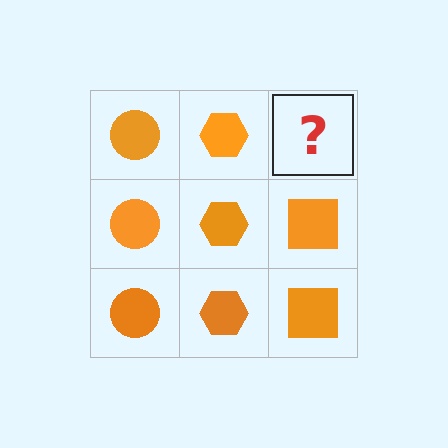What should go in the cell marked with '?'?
The missing cell should contain an orange square.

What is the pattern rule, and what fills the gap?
The rule is that each column has a consistent shape. The gap should be filled with an orange square.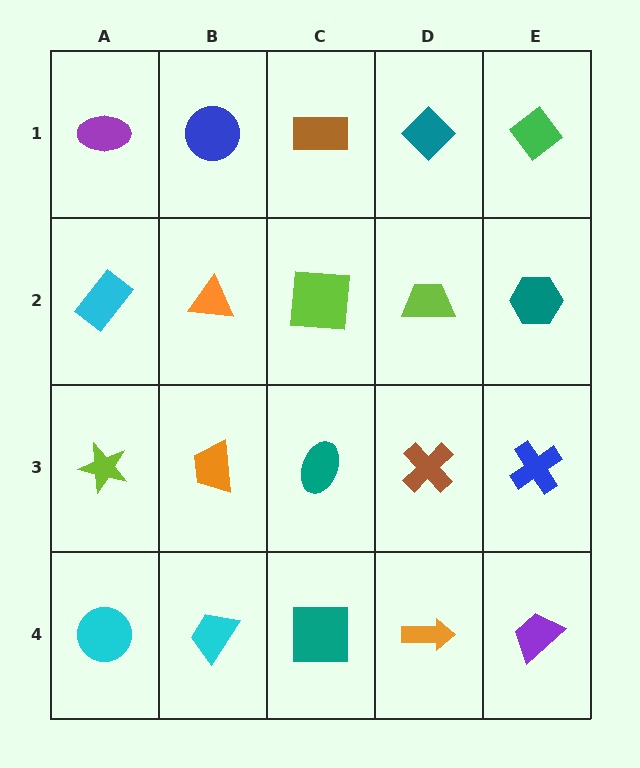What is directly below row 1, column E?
A teal hexagon.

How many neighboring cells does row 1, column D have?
3.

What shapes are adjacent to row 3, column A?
A cyan rectangle (row 2, column A), a cyan circle (row 4, column A), an orange trapezoid (row 3, column B).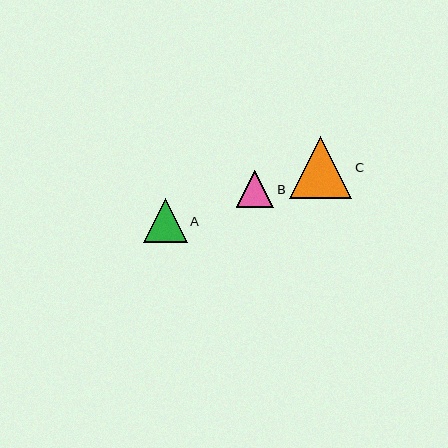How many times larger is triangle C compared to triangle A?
Triangle C is approximately 1.4 times the size of triangle A.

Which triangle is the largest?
Triangle C is the largest with a size of approximately 63 pixels.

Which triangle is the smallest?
Triangle B is the smallest with a size of approximately 37 pixels.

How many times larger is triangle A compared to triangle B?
Triangle A is approximately 1.2 times the size of triangle B.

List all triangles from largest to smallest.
From largest to smallest: C, A, B.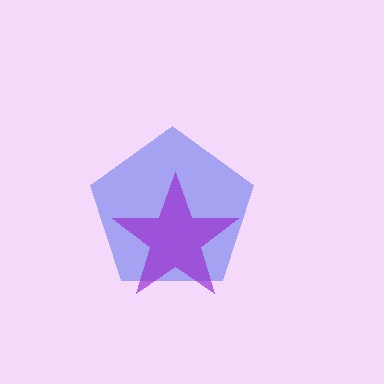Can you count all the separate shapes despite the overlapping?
Yes, there are 2 separate shapes.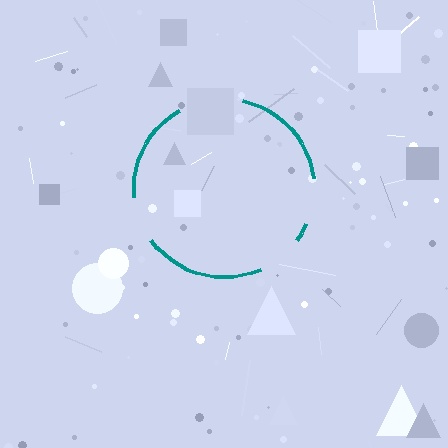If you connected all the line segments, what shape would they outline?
They would outline a circle.